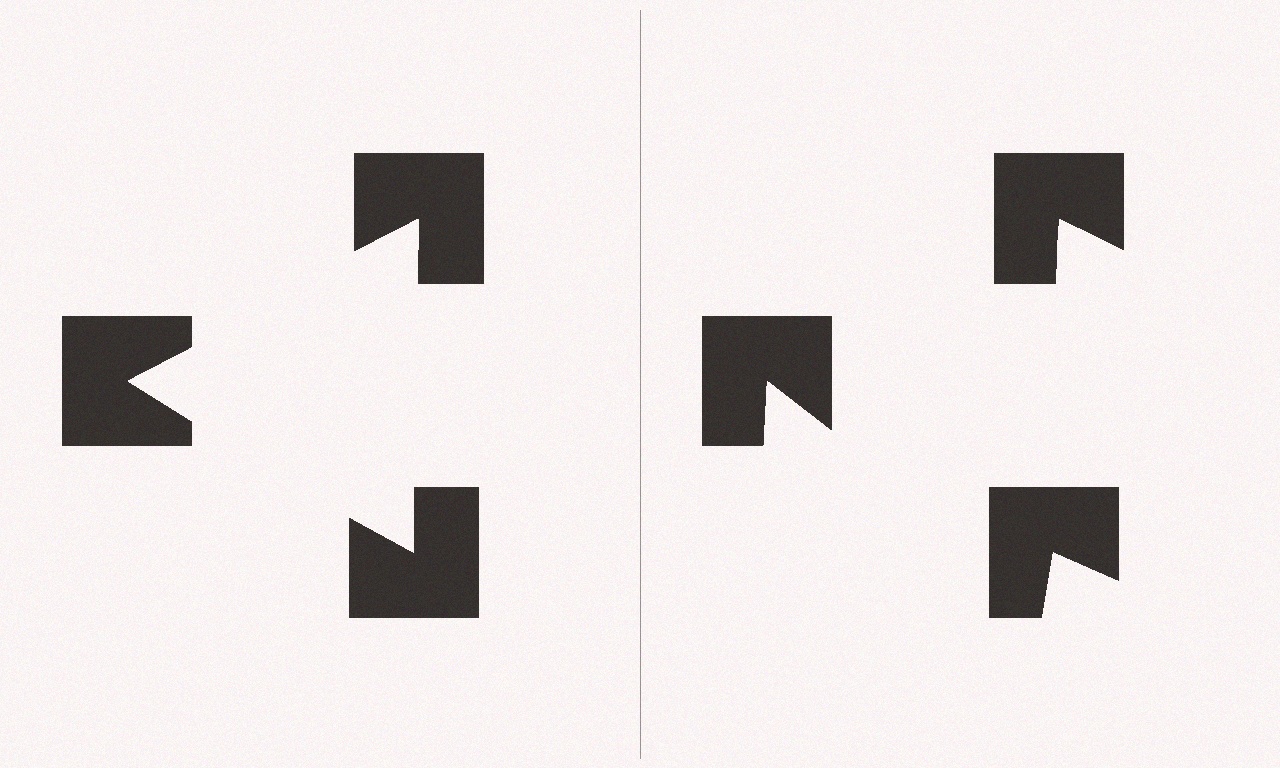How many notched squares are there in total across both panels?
6 — 3 on each side.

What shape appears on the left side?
An illusory triangle.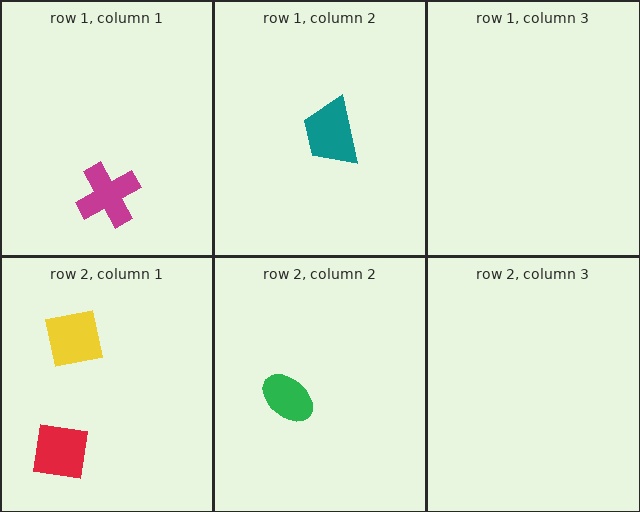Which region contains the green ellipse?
The row 2, column 2 region.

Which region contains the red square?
The row 2, column 1 region.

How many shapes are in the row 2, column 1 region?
2.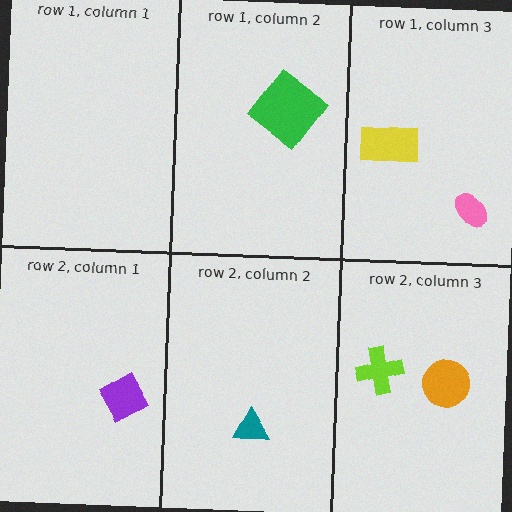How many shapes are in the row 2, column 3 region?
2.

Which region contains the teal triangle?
The row 2, column 2 region.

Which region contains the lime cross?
The row 2, column 3 region.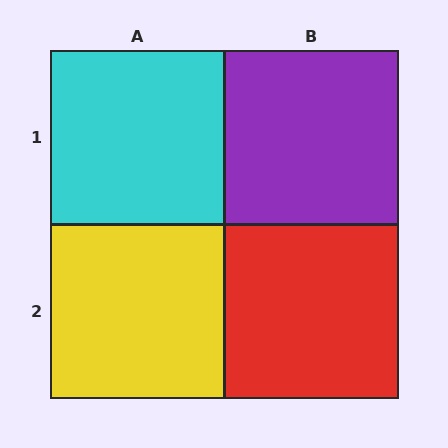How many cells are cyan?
1 cell is cyan.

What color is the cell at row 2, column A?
Yellow.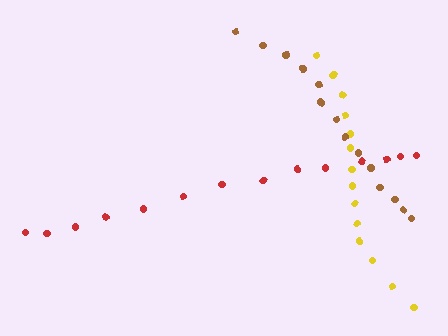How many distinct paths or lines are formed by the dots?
There are 3 distinct paths.